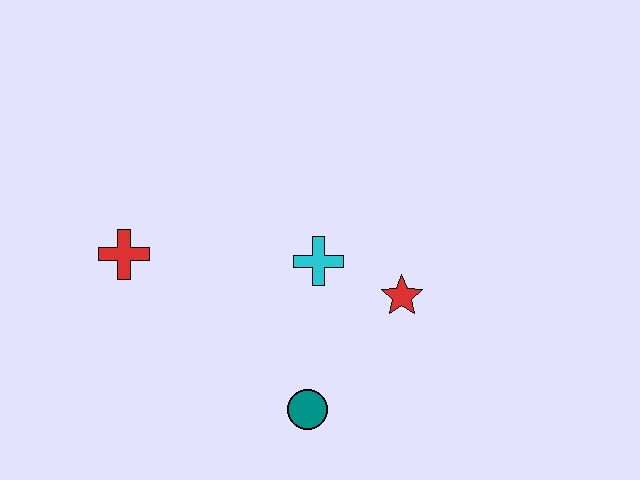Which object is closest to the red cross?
The cyan cross is closest to the red cross.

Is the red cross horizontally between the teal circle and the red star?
No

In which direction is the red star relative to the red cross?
The red star is to the right of the red cross.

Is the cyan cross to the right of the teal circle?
Yes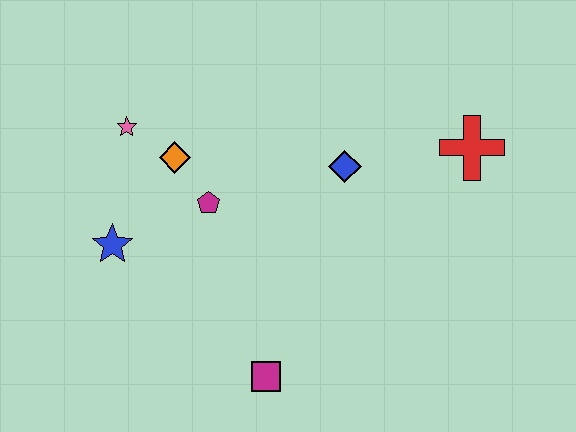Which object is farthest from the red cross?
The blue star is farthest from the red cross.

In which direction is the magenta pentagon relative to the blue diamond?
The magenta pentagon is to the left of the blue diamond.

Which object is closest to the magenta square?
The magenta pentagon is closest to the magenta square.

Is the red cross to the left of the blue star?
No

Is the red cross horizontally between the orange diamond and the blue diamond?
No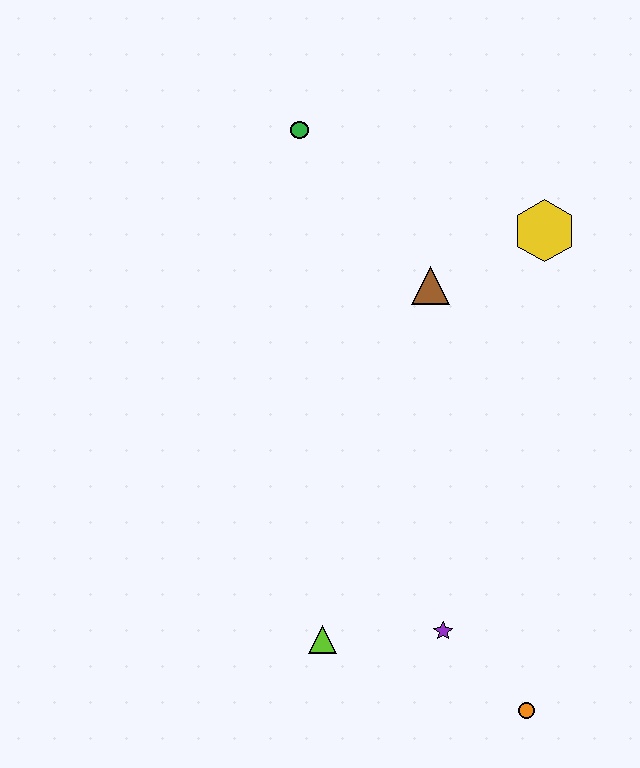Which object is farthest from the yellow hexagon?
The orange circle is farthest from the yellow hexagon.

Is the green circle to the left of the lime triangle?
Yes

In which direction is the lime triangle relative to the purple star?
The lime triangle is to the left of the purple star.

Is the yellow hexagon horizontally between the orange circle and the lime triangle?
No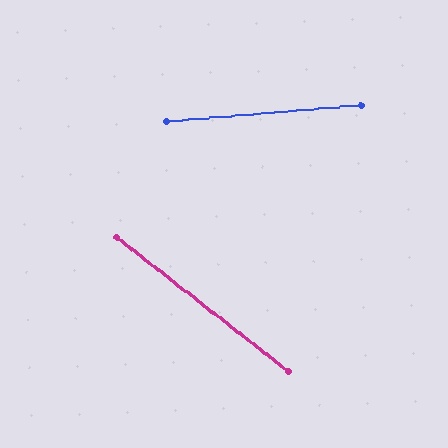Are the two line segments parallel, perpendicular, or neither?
Neither parallel nor perpendicular — they differ by about 43°.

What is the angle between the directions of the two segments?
Approximately 43 degrees.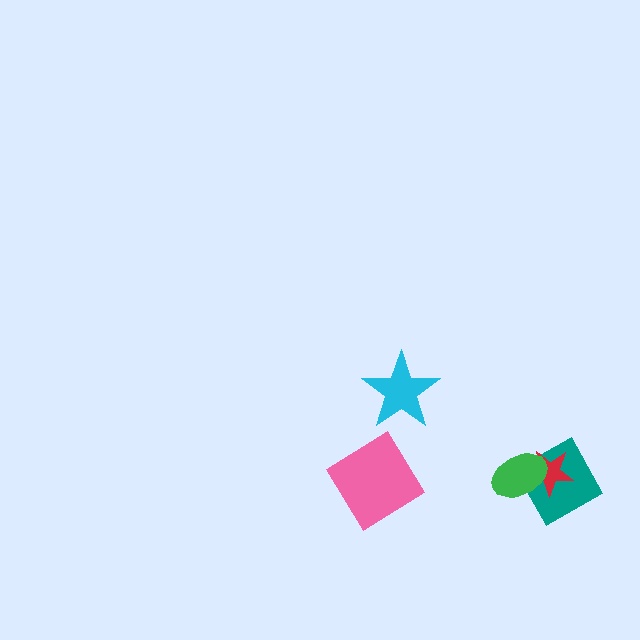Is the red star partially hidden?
Yes, it is partially covered by another shape.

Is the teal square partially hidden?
Yes, it is partially covered by another shape.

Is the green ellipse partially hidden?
No, no other shape covers it.